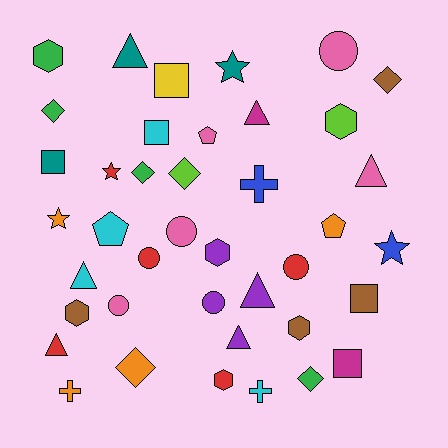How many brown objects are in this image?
There are 4 brown objects.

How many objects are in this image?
There are 40 objects.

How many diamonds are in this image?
There are 6 diamonds.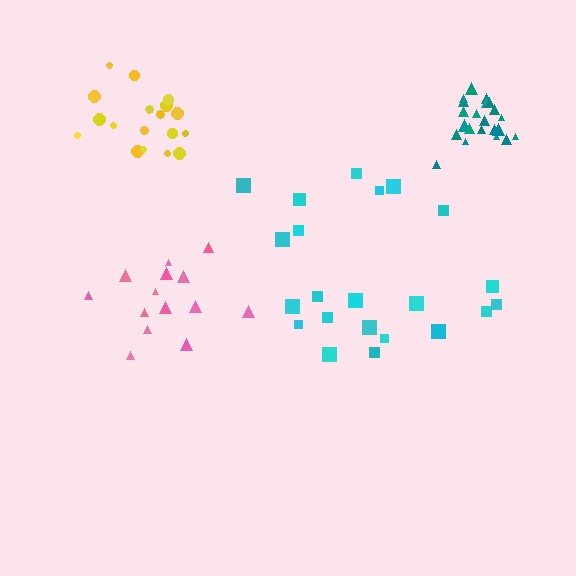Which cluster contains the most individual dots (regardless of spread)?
Cyan (23).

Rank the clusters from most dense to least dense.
teal, yellow, pink, cyan.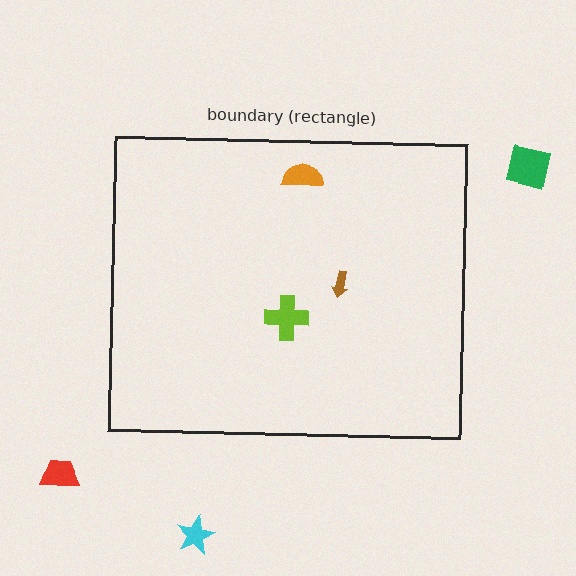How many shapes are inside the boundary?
3 inside, 3 outside.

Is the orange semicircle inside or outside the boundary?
Inside.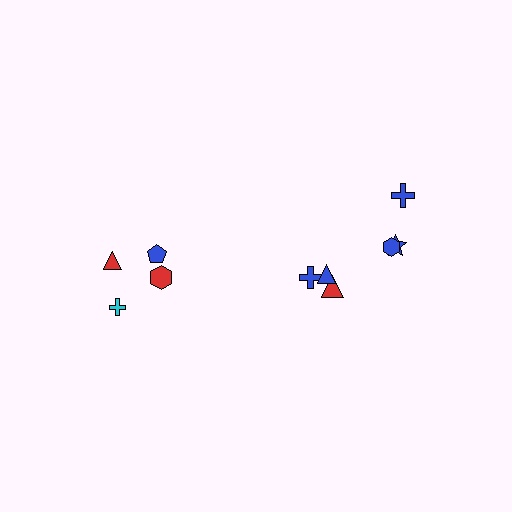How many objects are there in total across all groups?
There are 10 objects.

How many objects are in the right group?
There are 6 objects.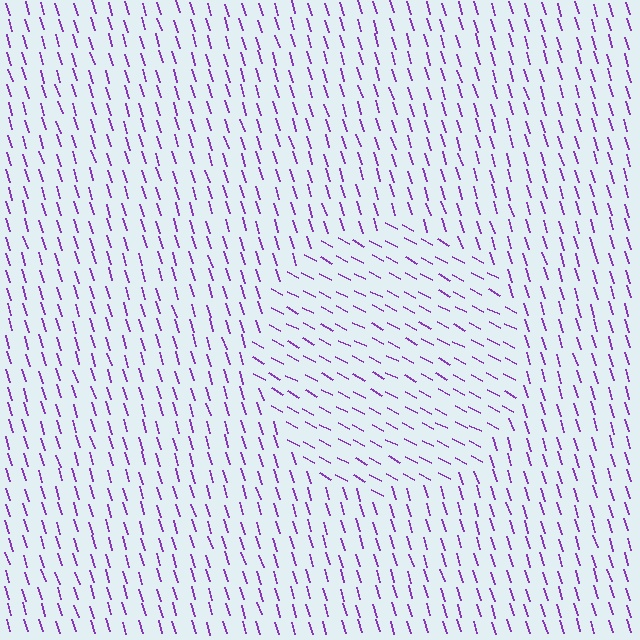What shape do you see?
I see a circle.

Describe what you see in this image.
The image is filled with small purple line segments. A circle region in the image has lines oriented differently from the surrounding lines, creating a visible texture boundary.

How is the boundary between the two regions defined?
The boundary is defined purely by a change in line orientation (approximately 45 degrees difference). All lines are the same color and thickness.